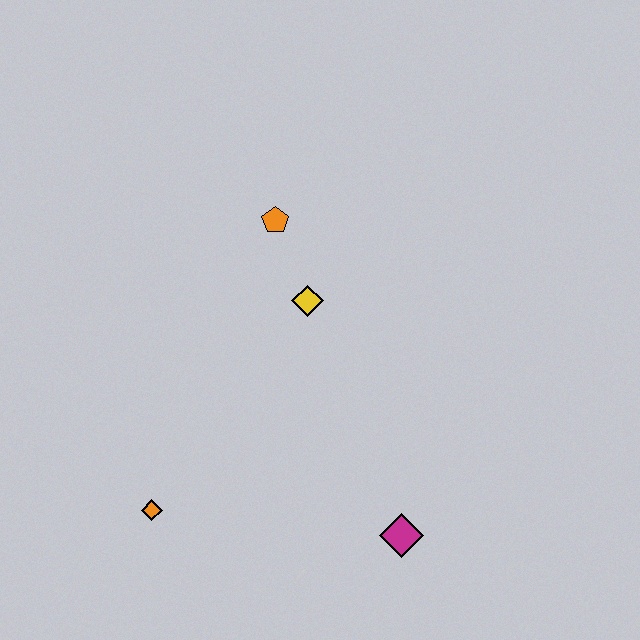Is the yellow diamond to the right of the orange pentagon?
Yes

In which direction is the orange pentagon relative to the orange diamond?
The orange pentagon is above the orange diamond.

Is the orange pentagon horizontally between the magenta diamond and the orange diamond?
Yes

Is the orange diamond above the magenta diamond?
Yes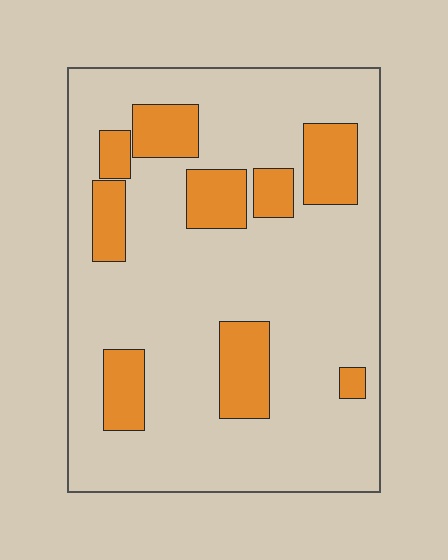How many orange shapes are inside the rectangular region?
9.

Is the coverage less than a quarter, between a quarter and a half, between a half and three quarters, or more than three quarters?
Less than a quarter.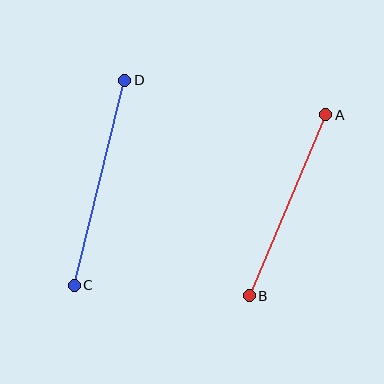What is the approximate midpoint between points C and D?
The midpoint is at approximately (100, 183) pixels.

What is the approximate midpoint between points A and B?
The midpoint is at approximately (288, 205) pixels.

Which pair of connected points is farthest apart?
Points C and D are farthest apart.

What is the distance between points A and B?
The distance is approximately 197 pixels.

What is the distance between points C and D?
The distance is approximately 211 pixels.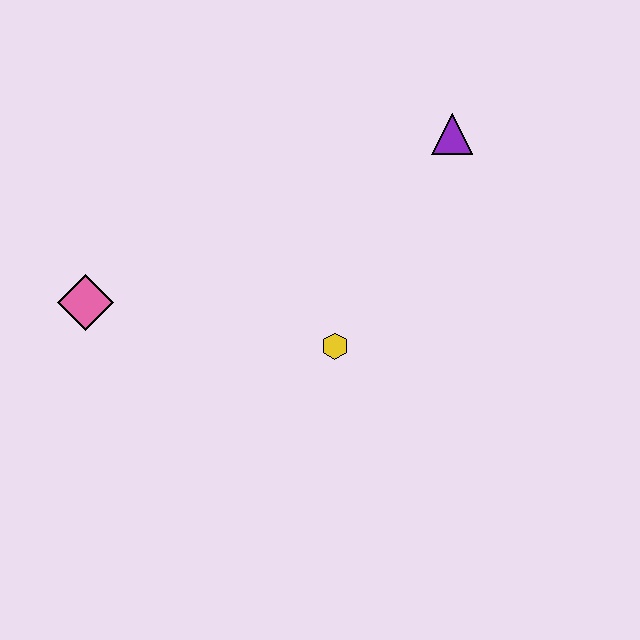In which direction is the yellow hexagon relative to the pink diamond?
The yellow hexagon is to the right of the pink diamond.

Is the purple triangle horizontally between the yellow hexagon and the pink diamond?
No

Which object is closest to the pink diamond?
The yellow hexagon is closest to the pink diamond.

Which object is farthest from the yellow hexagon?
The pink diamond is farthest from the yellow hexagon.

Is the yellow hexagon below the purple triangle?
Yes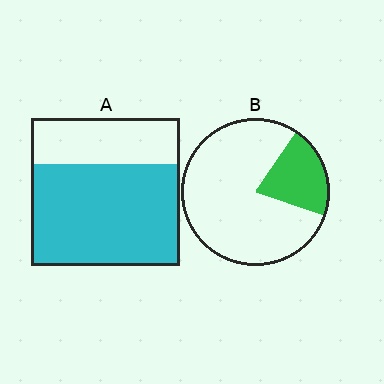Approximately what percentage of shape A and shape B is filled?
A is approximately 70% and B is approximately 20%.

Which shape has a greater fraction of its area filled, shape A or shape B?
Shape A.